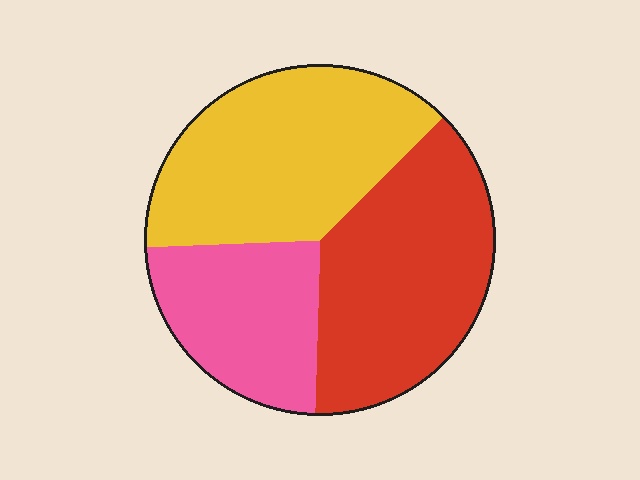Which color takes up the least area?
Pink, at roughly 25%.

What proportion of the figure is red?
Red covers roughly 40% of the figure.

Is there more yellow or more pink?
Yellow.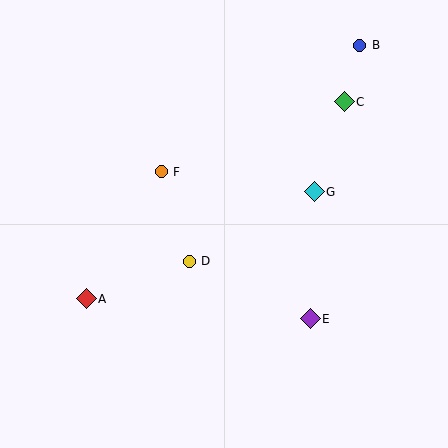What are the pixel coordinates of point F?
Point F is at (161, 172).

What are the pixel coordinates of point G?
Point G is at (314, 192).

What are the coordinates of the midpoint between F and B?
The midpoint between F and B is at (261, 109).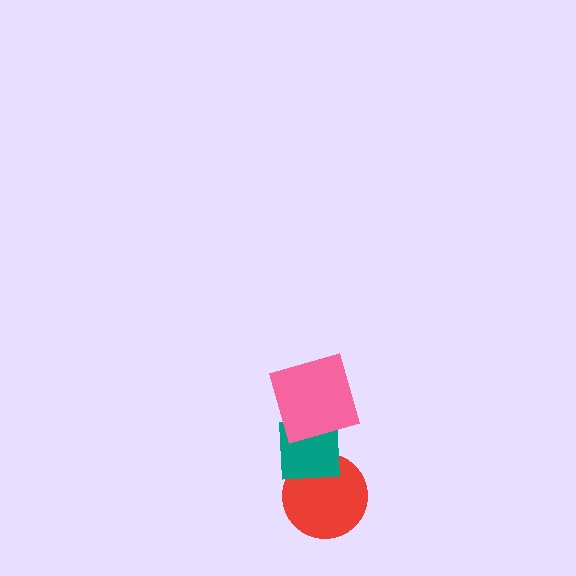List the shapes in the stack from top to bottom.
From top to bottom: the pink square, the teal square, the red circle.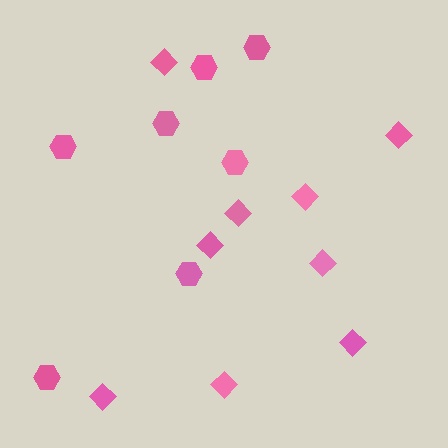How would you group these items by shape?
There are 2 groups: one group of diamonds (9) and one group of hexagons (7).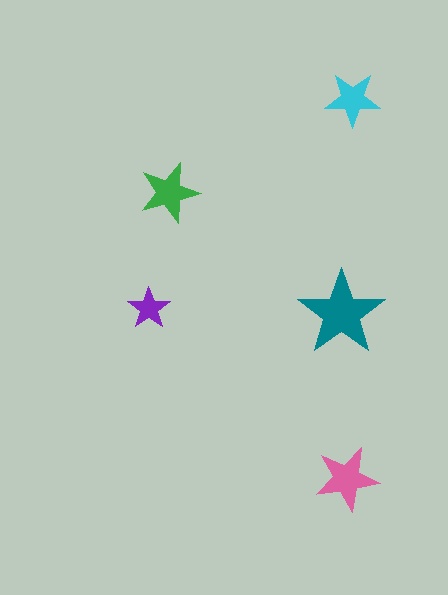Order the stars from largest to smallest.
the teal one, the pink one, the green one, the cyan one, the purple one.